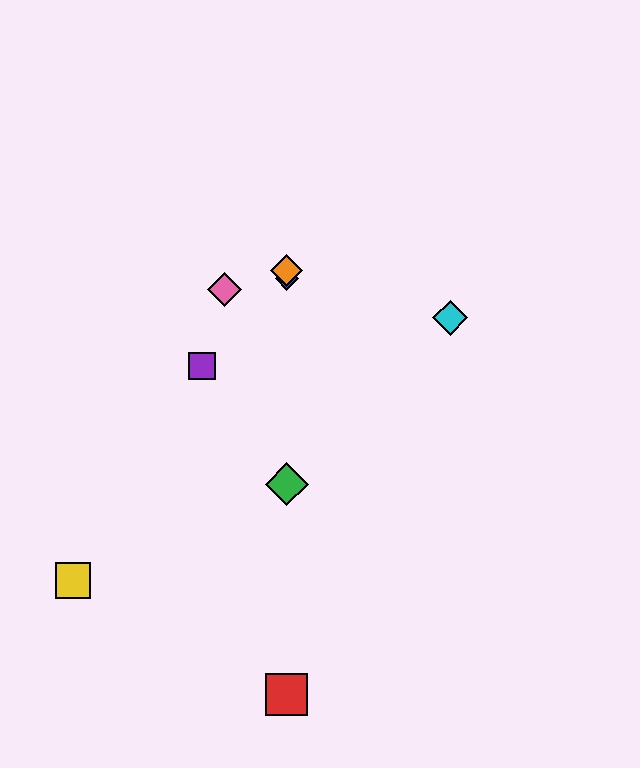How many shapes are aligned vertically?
4 shapes (the red square, the blue diamond, the green diamond, the orange diamond) are aligned vertically.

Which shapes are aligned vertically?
The red square, the blue diamond, the green diamond, the orange diamond are aligned vertically.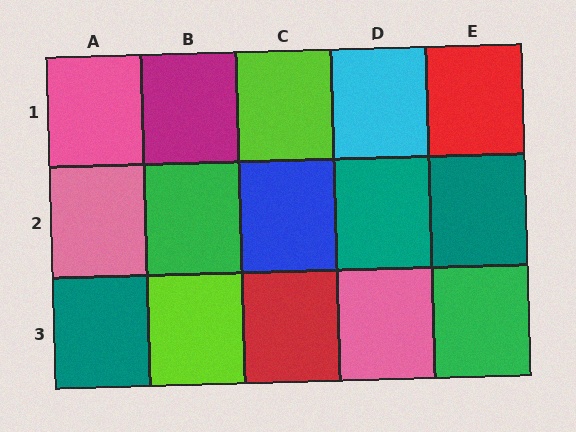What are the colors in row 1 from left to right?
Pink, magenta, lime, cyan, red.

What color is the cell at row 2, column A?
Pink.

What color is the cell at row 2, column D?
Teal.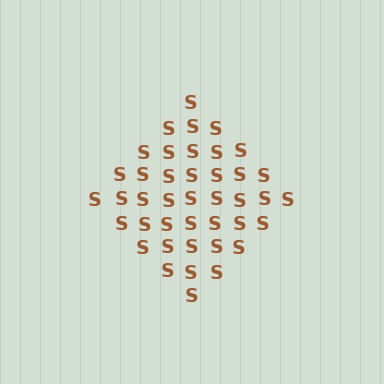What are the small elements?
The small elements are letter S's.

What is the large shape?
The large shape is a diamond.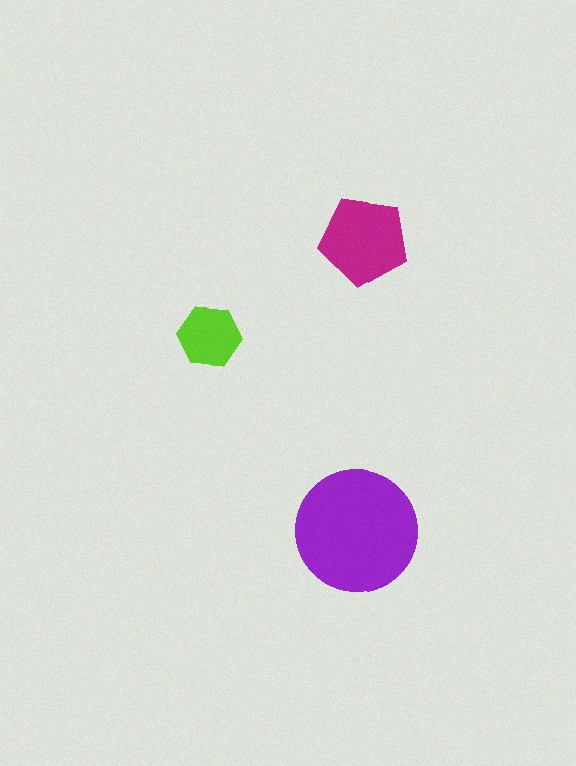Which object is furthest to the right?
The magenta pentagon is rightmost.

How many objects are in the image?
There are 3 objects in the image.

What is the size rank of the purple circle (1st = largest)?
1st.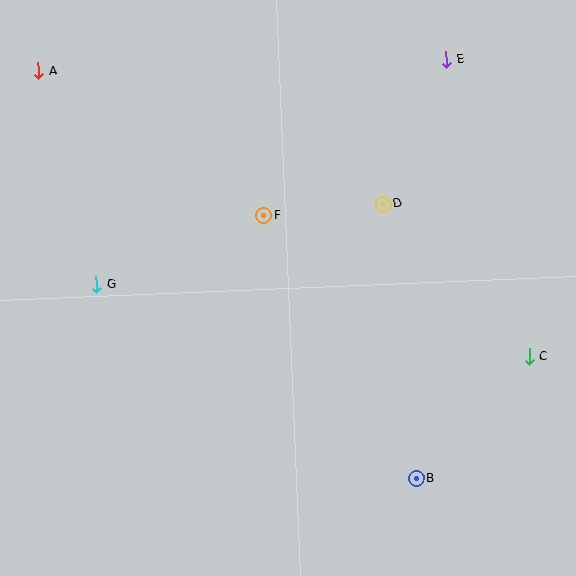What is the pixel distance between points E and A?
The distance between E and A is 408 pixels.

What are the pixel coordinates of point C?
Point C is at (529, 357).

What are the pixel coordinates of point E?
Point E is at (446, 59).